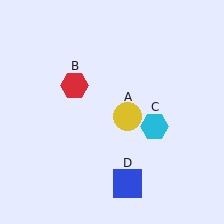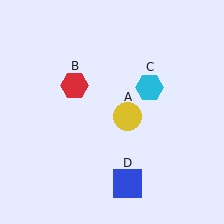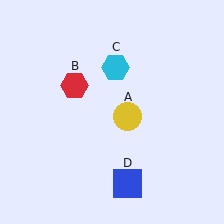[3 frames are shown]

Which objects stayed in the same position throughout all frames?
Yellow circle (object A) and red hexagon (object B) and blue square (object D) remained stationary.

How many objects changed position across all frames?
1 object changed position: cyan hexagon (object C).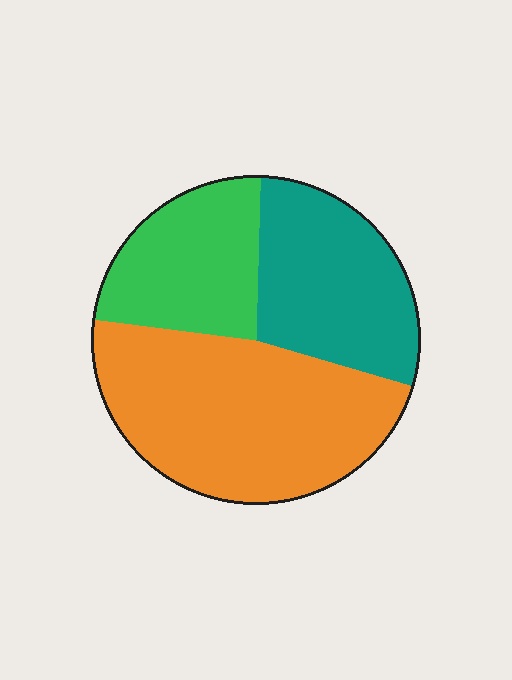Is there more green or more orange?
Orange.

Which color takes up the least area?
Green, at roughly 25%.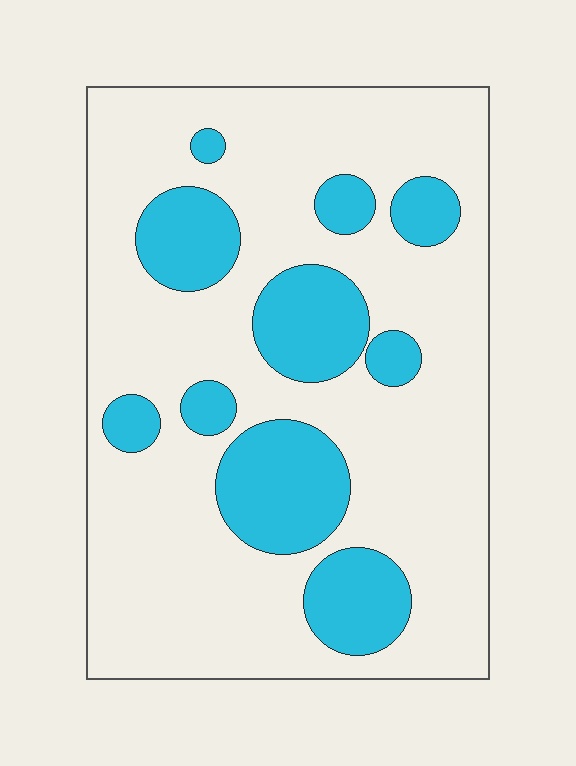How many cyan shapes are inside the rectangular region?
10.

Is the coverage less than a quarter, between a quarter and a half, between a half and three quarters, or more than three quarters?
Less than a quarter.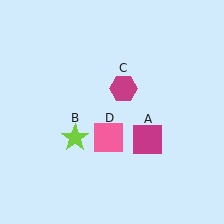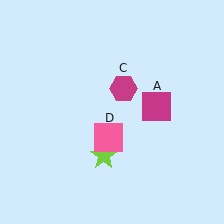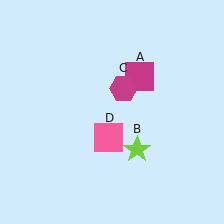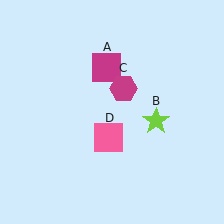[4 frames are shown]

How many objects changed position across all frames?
2 objects changed position: magenta square (object A), lime star (object B).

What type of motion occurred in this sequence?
The magenta square (object A), lime star (object B) rotated counterclockwise around the center of the scene.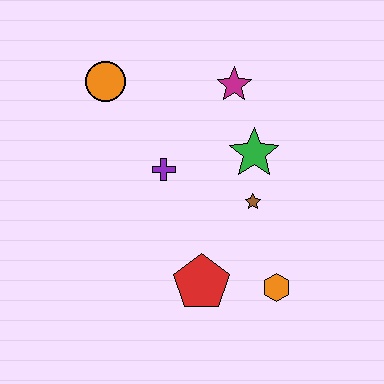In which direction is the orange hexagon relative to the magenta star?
The orange hexagon is below the magenta star.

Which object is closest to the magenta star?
The green star is closest to the magenta star.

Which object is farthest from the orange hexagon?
The orange circle is farthest from the orange hexagon.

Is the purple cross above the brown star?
Yes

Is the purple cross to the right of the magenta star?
No